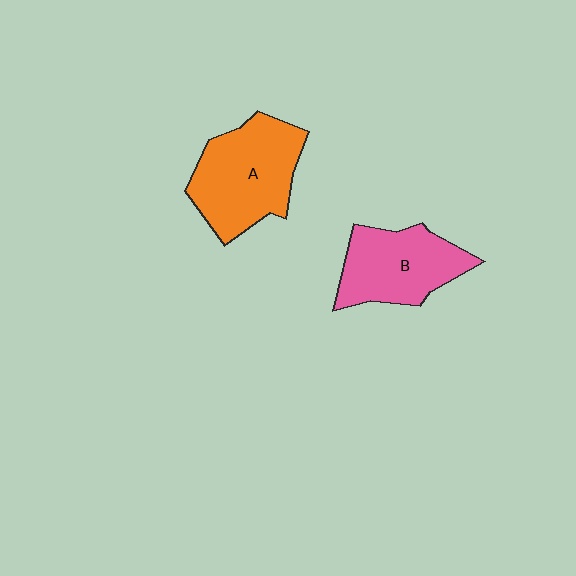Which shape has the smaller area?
Shape B (pink).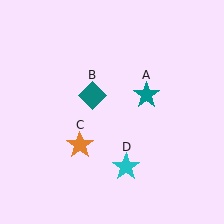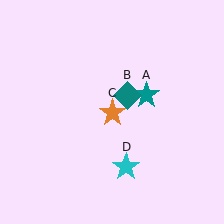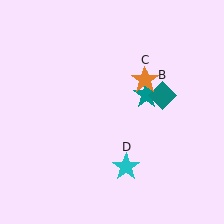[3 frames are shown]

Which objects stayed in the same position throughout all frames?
Teal star (object A) and cyan star (object D) remained stationary.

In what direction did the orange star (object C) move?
The orange star (object C) moved up and to the right.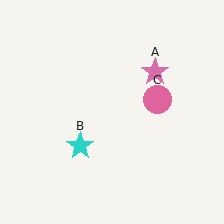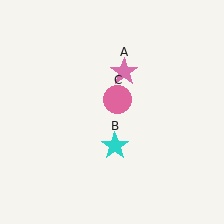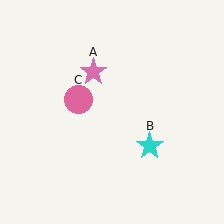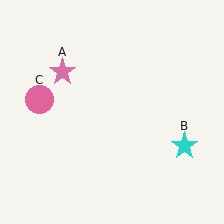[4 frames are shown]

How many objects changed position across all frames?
3 objects changed position: pink star (object A), cyan star (object B), pink circle (object C).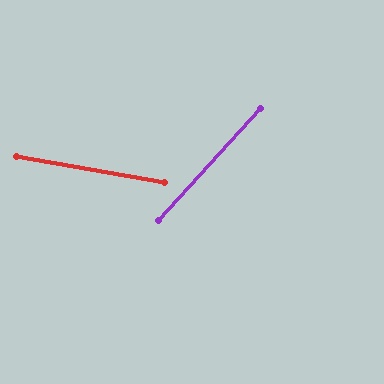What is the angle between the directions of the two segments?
Approximately 58 degrees.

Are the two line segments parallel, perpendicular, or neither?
Neither parallel nor perpendicular — they differ by about 58°.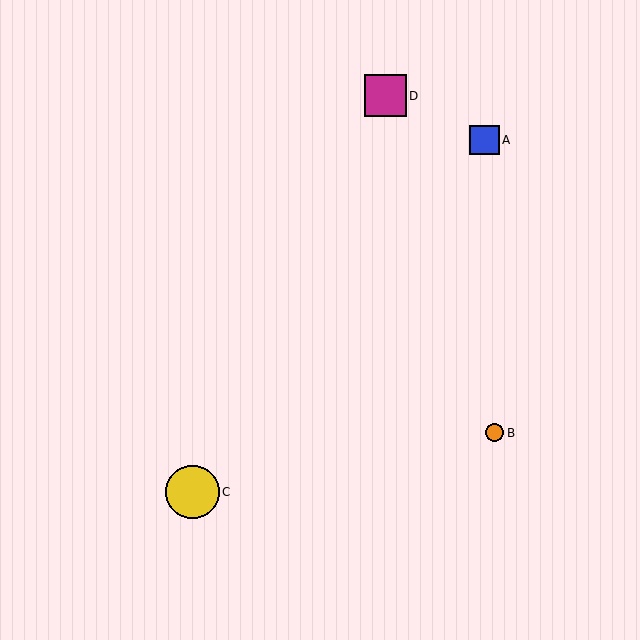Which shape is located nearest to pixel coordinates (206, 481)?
The yellow circle (labeled C) at (193, 492) is nearest to that location.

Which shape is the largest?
The yellow circle (labeled C) is the largest.